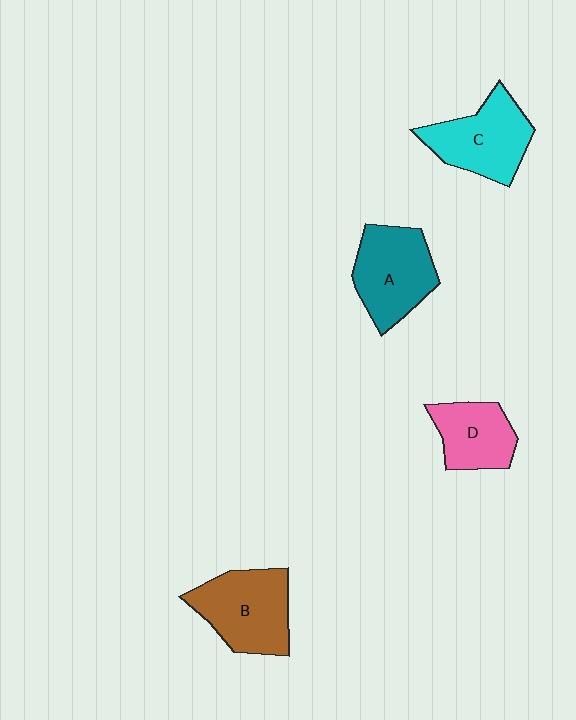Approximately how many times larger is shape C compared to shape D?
Approximately 1.3 times.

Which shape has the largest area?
Shape B (brown).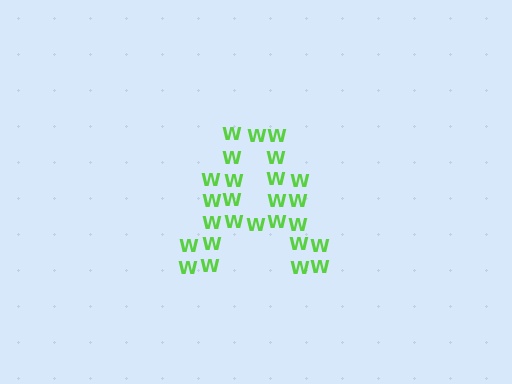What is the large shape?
The large shape is the letter A.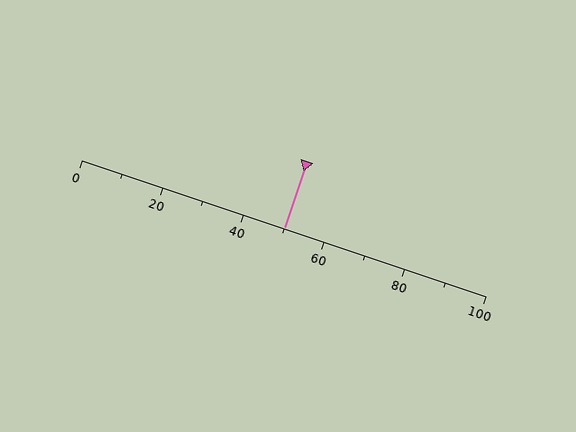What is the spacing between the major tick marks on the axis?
The major ticks are spaced 20 apart.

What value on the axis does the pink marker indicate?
The marker indicates approximately 50.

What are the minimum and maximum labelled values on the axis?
The axis runs from 0 to 100.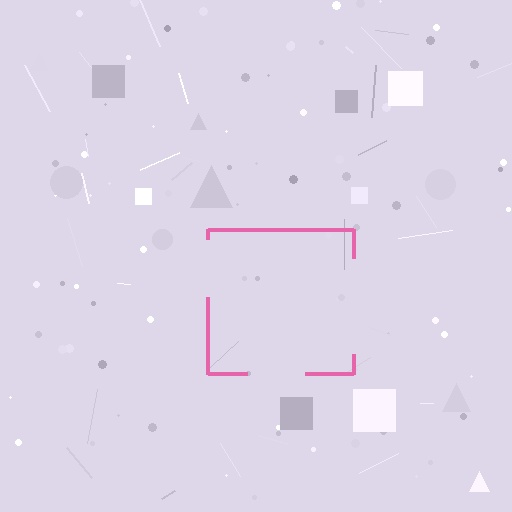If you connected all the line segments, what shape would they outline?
They would outline a square.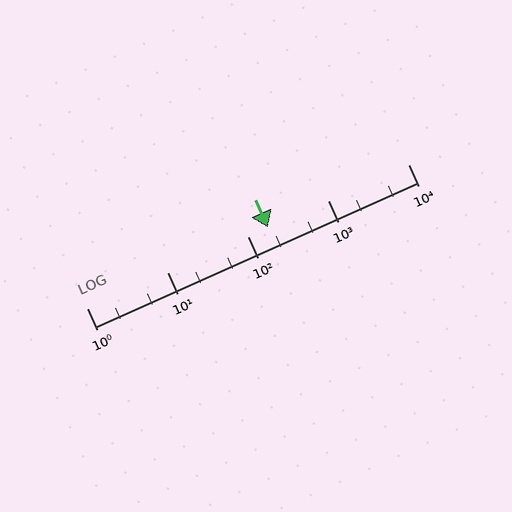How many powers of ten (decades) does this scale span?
The scale spans 4 decades, from 1 to 10000.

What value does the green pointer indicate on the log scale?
The pointer indicates approximately 180.